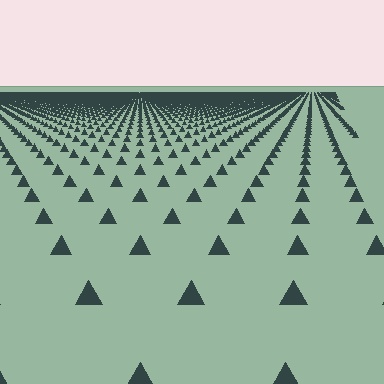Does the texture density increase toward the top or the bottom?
Density increases toward the top.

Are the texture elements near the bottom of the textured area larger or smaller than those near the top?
Larger. Near the bottom, elements are closer to the viewer and appear at a bigger on-screen size.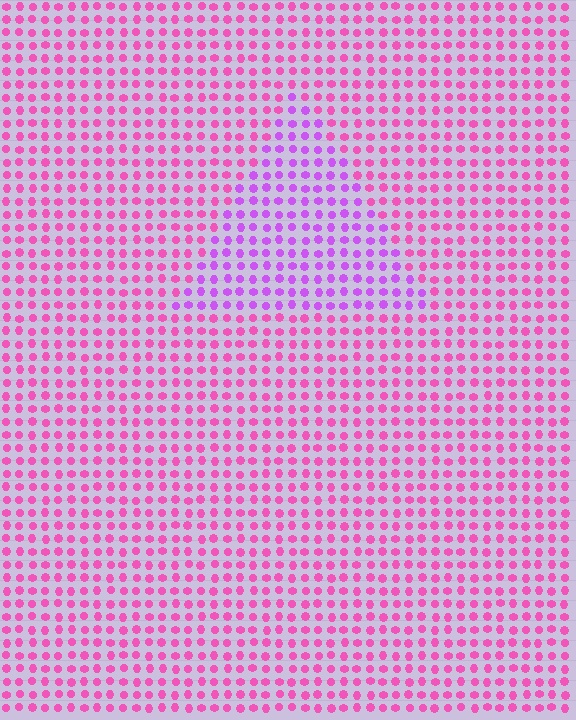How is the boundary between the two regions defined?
The boundary is defined purely by a slight shift in hue (about 36 degrees). Spacing, size, and orientation are identical on both sides.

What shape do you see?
I see a triangle.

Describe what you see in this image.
The image is filled with small pink elements in a uniform arrangement. A triangle-shaped region is visible where the elements are tinted to a slightly different hue, forming a subtle color boundary.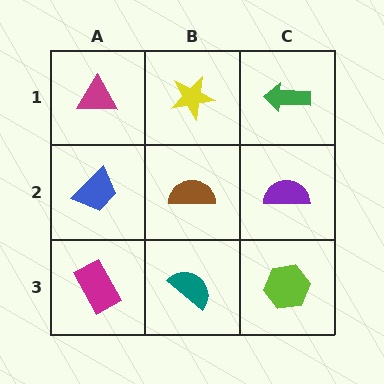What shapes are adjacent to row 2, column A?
A magenta triangle (row 1, column A), a magenta rectangle (row 3, column A), a brown semicircle (row 2, column B).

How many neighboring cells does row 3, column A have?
2.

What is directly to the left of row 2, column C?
A brown semicircle.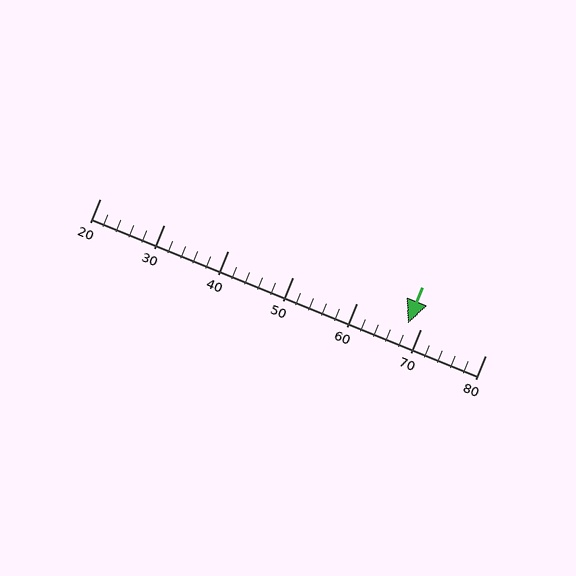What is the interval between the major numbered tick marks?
The major tick marks are spaced 10 units apart.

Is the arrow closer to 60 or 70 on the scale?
The arrow is closer to 70.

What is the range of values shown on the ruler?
The ruler shows values from 20 to 80.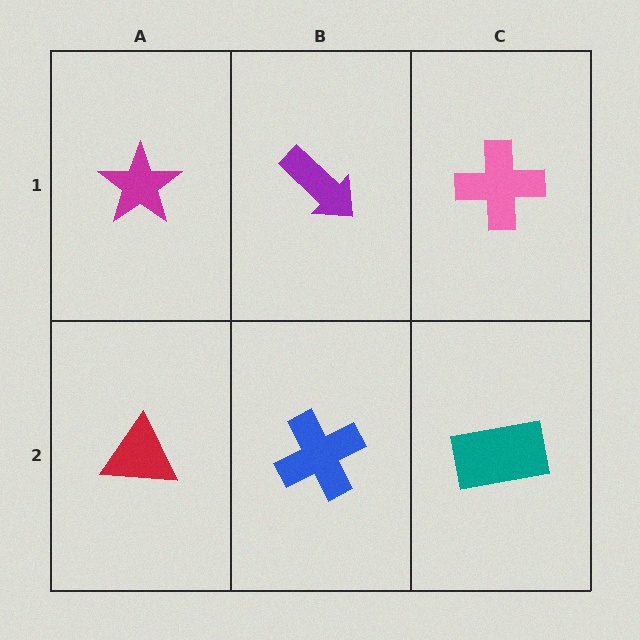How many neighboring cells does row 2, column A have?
2.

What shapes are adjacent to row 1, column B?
A blue cross (row 2, column B), a magenta star (row 1, column A), a pink cross (row 1, column C).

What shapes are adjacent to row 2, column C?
A pink cross (row 1, column C), a blue cross (row 2, column B).